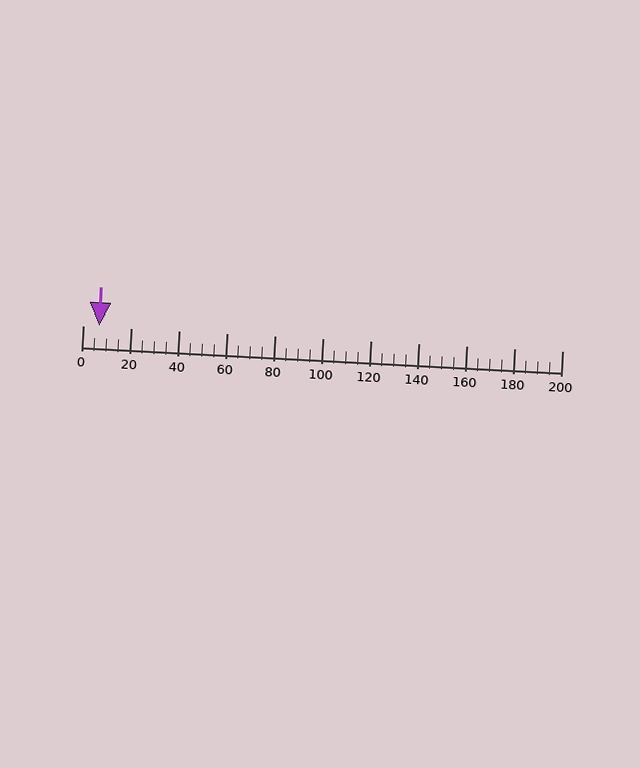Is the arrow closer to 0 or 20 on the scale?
The arrow is closer to 0.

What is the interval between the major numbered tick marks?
The major tick marks are spaced 20 units apart.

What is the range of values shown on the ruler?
The ruler shows values from 0 to 200.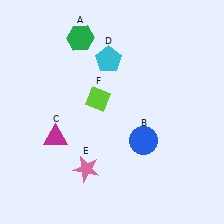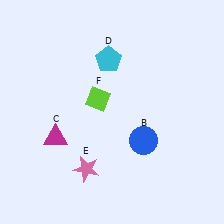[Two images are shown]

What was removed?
The green hexagon (A) was removed in Image 2.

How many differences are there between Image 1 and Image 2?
There is 1 difference between the two images.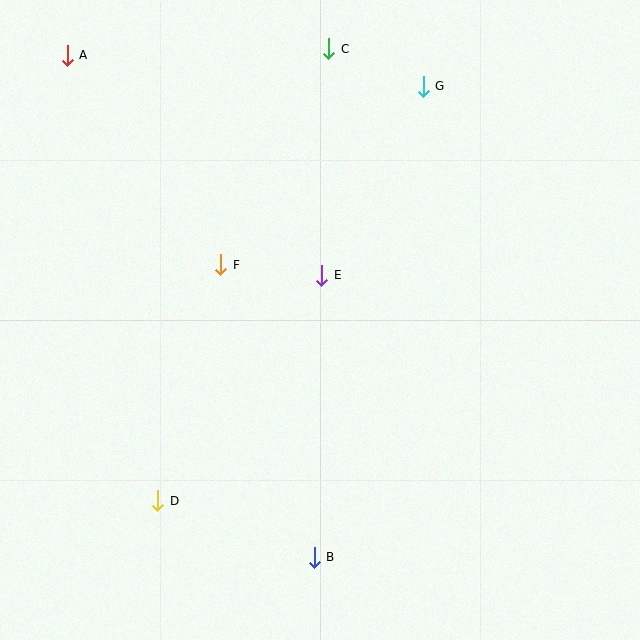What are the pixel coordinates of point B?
Point B is at (314, 557).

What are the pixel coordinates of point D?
Point D is at (158, 501).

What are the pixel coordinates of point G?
Point G is at (423, 86).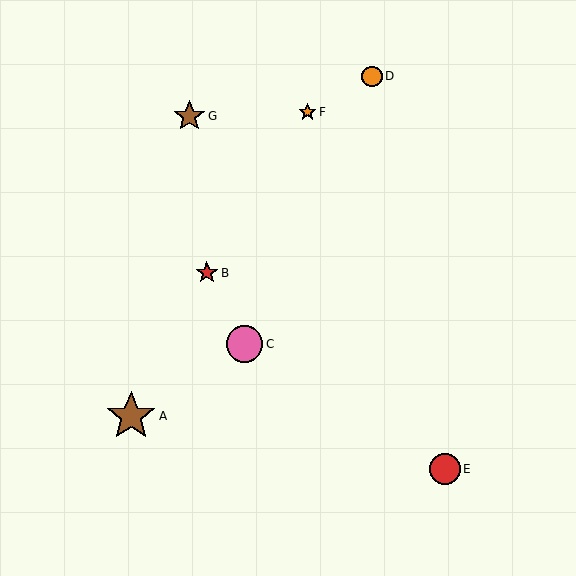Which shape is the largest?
The brown star (labeled A) is the largest.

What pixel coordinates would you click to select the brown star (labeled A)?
Click at (131, 416) to select the brown star A.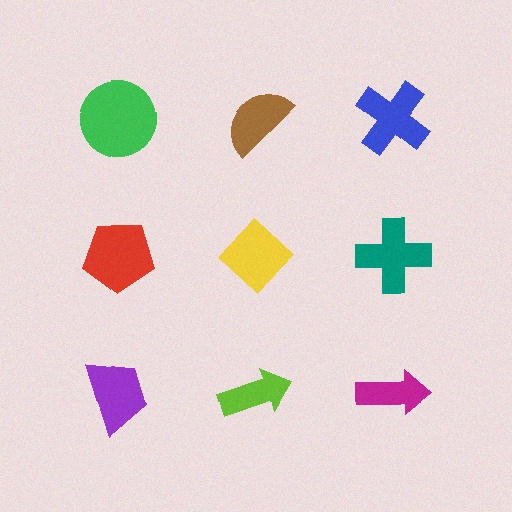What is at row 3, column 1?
A purple trapezoid.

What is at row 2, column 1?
A red pentagon.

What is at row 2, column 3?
A teal cross.